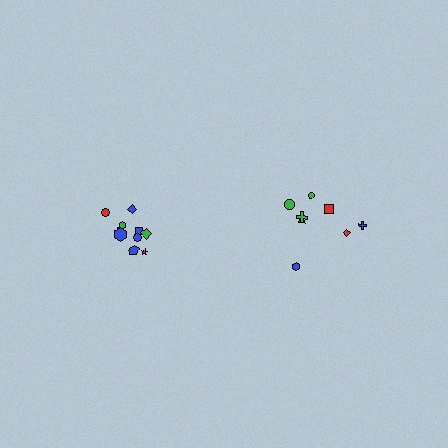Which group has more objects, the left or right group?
The left group.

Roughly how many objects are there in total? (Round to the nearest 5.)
Roughly 20 objects in total.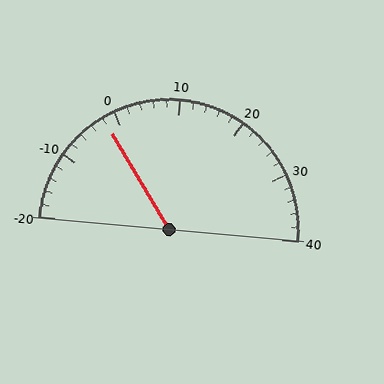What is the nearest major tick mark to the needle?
The nearest major tick mark is 0.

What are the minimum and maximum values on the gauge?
The gauge ranges from -20 to 40.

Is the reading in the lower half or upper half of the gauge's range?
The reading is in the lower half of the range (-20 to 40).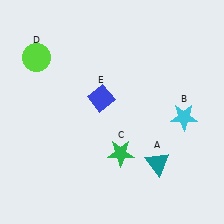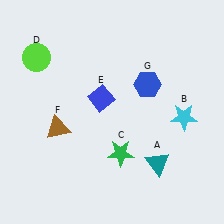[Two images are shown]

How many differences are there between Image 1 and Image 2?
There are 2 differences between the two images.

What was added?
A brown triangle (F), a blue hexagon (G) were added in Image 2.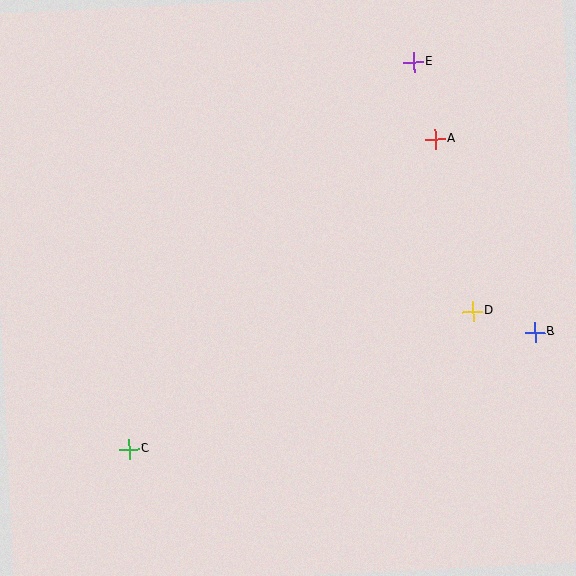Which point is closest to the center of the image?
Point D at (472, 311) is closest to the center.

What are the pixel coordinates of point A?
Point A is at (435, 139).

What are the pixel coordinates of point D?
Point D is at (472, 311).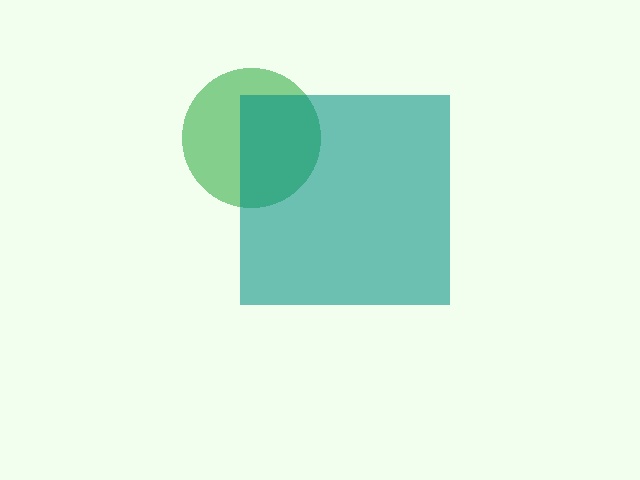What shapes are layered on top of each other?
The layered shapes are: a green circle, a teal square.